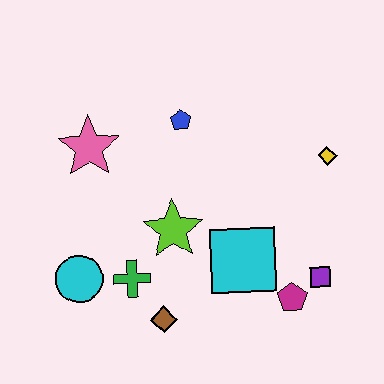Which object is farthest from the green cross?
The yellow diamond is farthest from the green cross.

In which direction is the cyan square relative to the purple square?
The cyan square is to the left of the purple square.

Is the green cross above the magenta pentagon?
Yes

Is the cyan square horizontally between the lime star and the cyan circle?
No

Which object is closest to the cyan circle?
The green cross is closest to the cyan circle.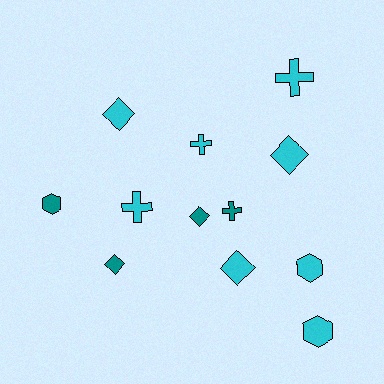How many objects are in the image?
There are 12 objects.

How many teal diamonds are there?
There are 2 teal diamonds.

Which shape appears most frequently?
Diamond, with 5 objects.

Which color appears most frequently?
Cyan, with 8 objects.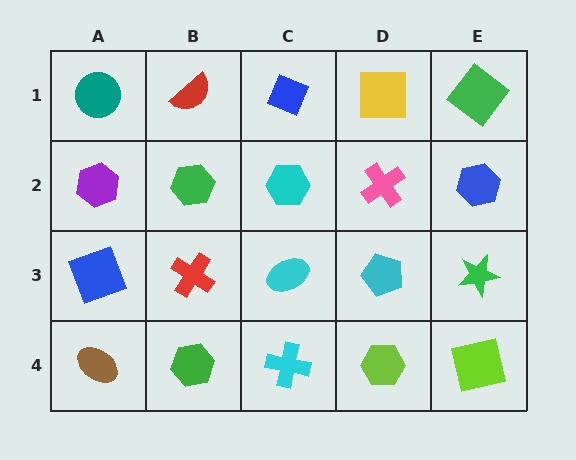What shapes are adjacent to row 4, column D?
A cyan pentagon (row 3, column D), a cyan cross (row 4, column C), a lime square (row 4, column E).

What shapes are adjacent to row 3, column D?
A pink cross (row 2, column D), a lime hexagon (row 4, column D), a cyan ellipse (row 3, column C), a green star (row 3, column E).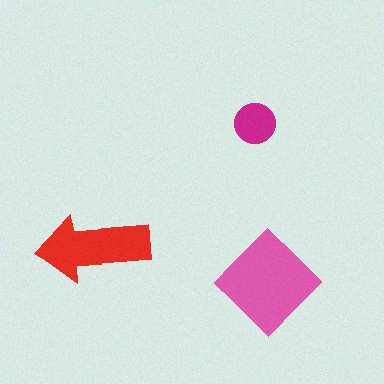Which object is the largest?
The pink diamond.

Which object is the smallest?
The magenta circle.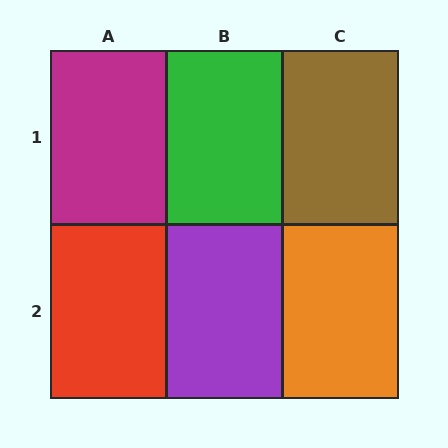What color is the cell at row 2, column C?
Orange.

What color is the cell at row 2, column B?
Purple.